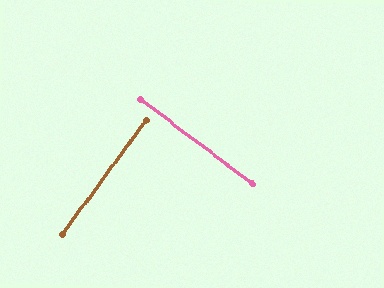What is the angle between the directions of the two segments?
Approximately 89 degrees.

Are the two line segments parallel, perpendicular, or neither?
Perpendicular — they meet at approximately 89°.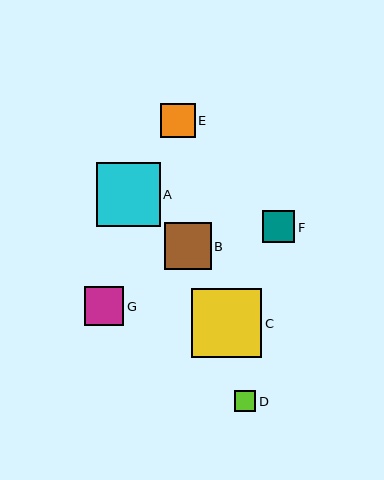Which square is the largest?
Square C is the largest with a size of approximately 70 pixels.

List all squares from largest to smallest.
From largest to smallest: C, A, B, G, E, F, D.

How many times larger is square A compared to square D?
Square A is approximately 3.0 times the size of square D.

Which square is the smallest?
Square D is the smallest with a size of approximately 21 pixels.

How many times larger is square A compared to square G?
Square A is approximately 1.6 times the size of square G.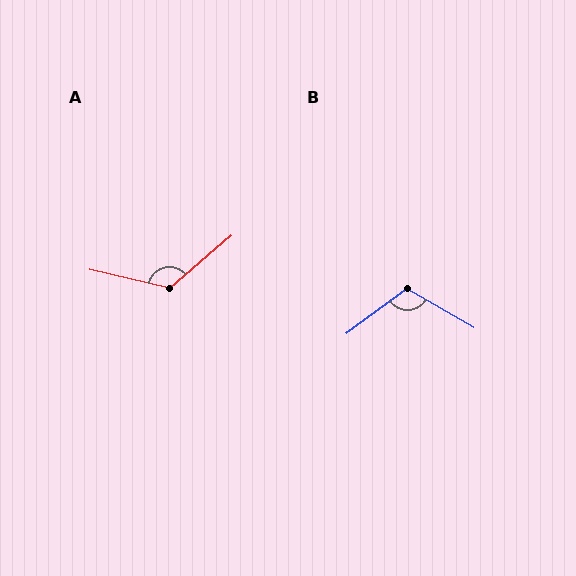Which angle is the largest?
A, at approximately 126 degrees.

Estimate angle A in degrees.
Approximately 126 degrees.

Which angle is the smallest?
B, at approximately 113 degrees.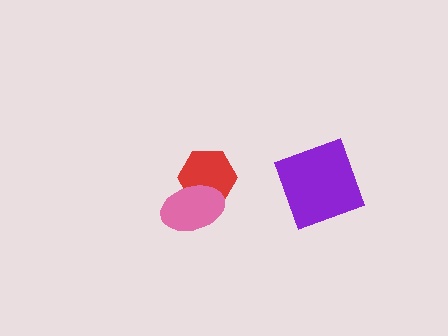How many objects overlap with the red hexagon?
1 object overlaps with the red hexagon.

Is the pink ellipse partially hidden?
No, no other shape covers it.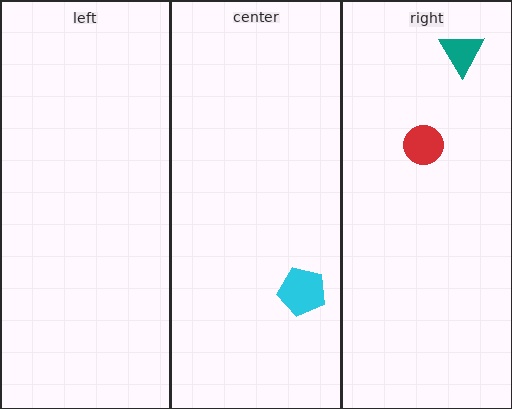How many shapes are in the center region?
1.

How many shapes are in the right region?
2.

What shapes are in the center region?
The cyan pentagon.